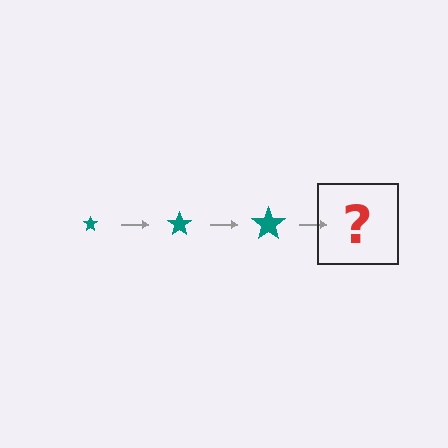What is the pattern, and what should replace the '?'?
The pattern is that the star gets progressively larger each step. The '?' should be a teal star, larger than the previous one.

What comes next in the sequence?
The next element should be a teal star, larger than the previous one.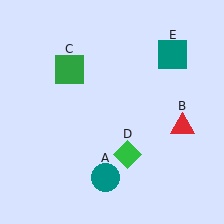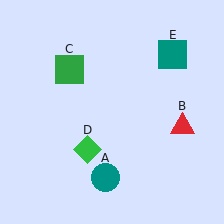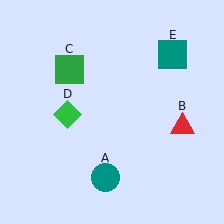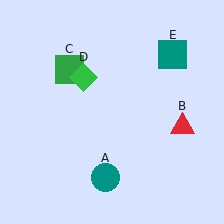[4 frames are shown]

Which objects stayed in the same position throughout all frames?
Teal circle (object A) and red triangle (object B) and green square (object C) and teal square (object E) remained stationary.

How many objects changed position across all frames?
1 object changed position: green diamond (object D).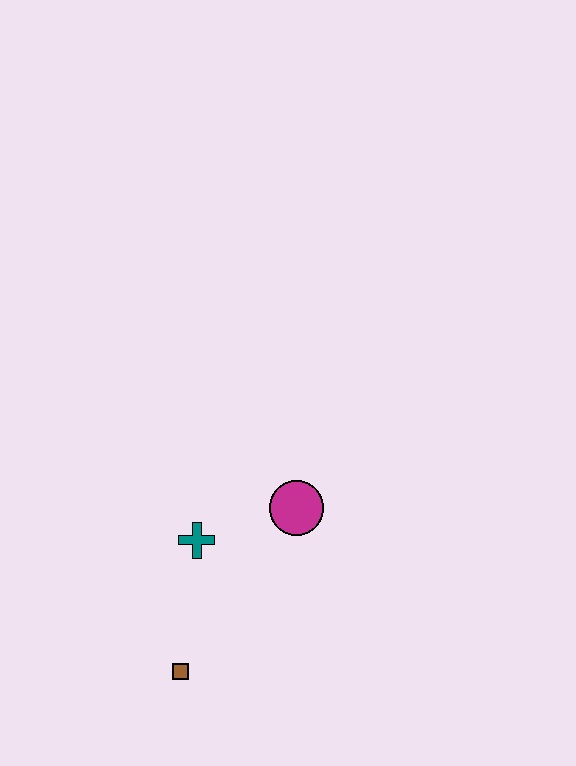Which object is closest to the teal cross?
The magenta circle is closest to the teal cross.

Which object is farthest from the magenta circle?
The brown square is farthest from the magenta circle.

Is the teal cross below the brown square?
No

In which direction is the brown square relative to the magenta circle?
The brown square is below the magenta circle.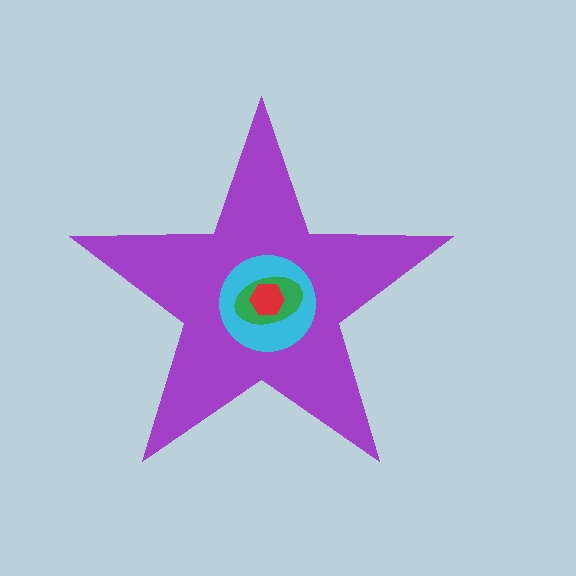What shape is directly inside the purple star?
The cyan circle.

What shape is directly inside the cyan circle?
The green ellipse.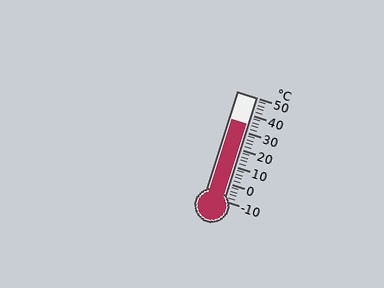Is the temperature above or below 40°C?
The temperature is below 40°C.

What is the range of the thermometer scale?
The thermometer scale ranges from -10°C to 50°C.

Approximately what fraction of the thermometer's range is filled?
The thermometer is filled to approximately 75% of its range.